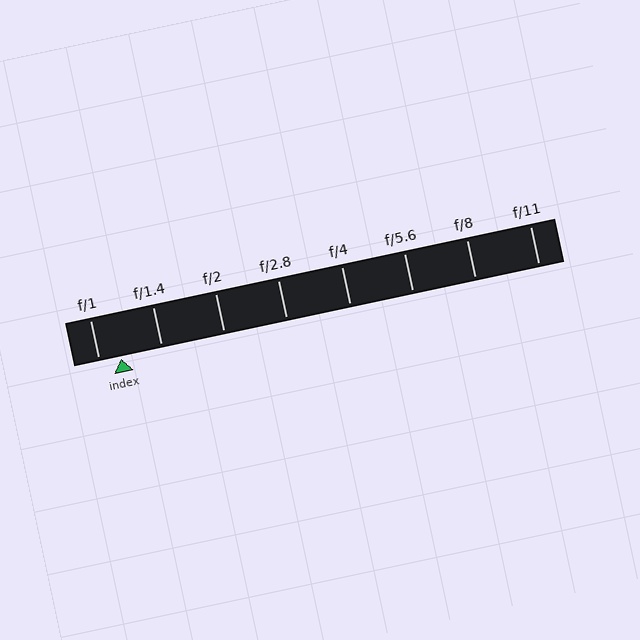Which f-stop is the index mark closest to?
The index mark is closest to f/1.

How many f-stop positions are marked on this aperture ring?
There are 8 f-stop positions marked.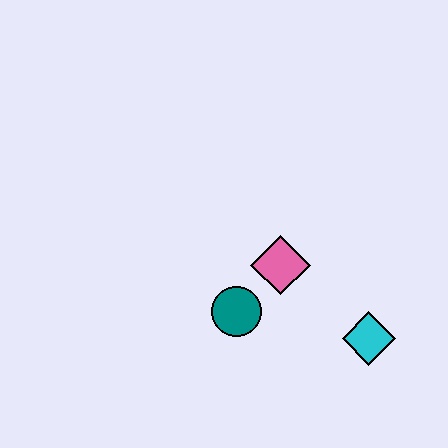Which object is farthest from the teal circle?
The cyan diamond is farthest from the teal circle.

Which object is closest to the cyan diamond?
The pink diamond is closest to the cyan diamond.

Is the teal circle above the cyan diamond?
Yes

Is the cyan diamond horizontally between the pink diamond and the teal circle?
No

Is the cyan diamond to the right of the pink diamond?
Yes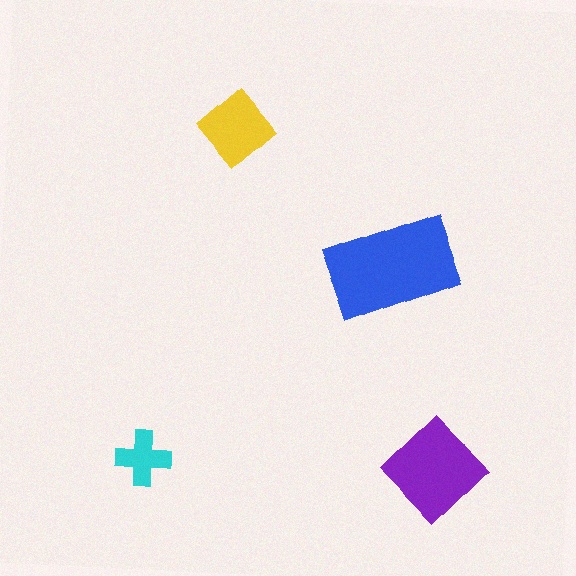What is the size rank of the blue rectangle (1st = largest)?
1st.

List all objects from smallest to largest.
The cyan cross, the yellow diamond, the purple diamond, the blue rectangle.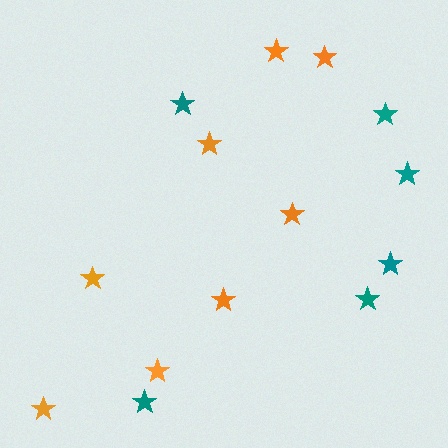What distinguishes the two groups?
There are 2 groups: one group of teal stars (6) and one group of orange stars (8).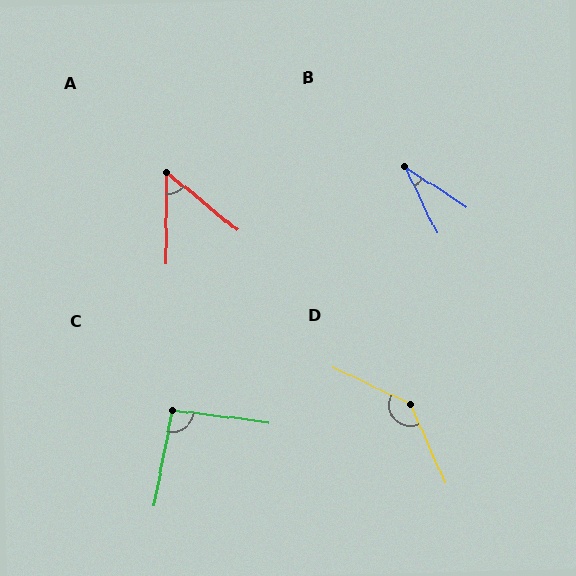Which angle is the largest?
D, at approximately 139 degrees.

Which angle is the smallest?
B, at approximately 31 degrees.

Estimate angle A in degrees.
Approximately 51 degrees.